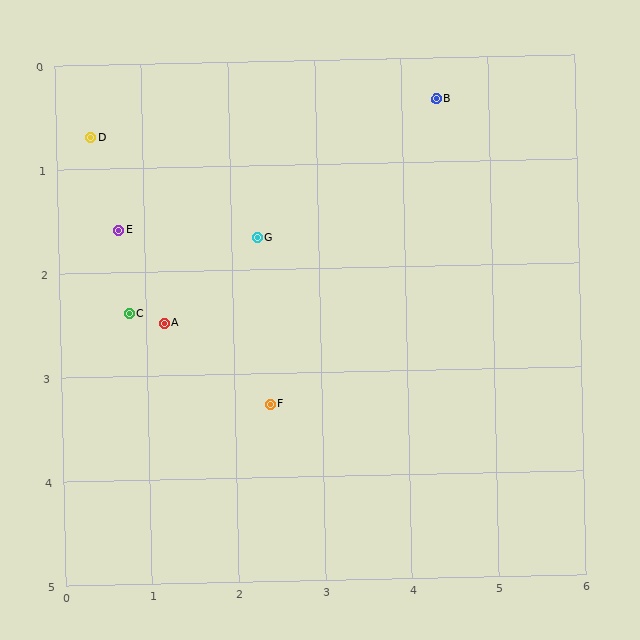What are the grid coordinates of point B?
Point B is at approximately (4.4, 0.4).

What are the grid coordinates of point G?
Point G is at approximately (2.3, 1.7).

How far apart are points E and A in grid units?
Points E and A are about 1.0 grid units apart.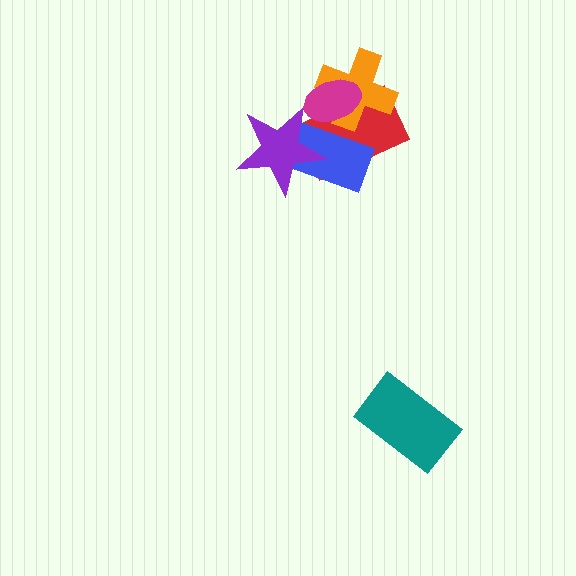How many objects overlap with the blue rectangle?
3 objects overlap with the blue rectangle.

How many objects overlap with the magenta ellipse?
3 objects overlap with the magenta ellipse.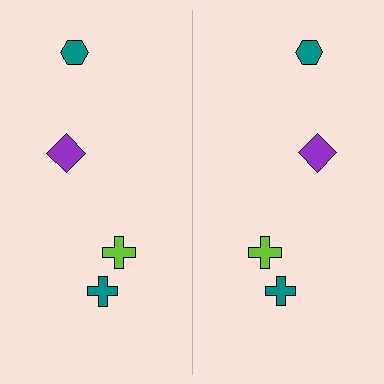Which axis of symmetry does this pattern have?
The pattern has a vertical axis of symmetry running through the center of the image.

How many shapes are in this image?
There are 8 shapes in this image.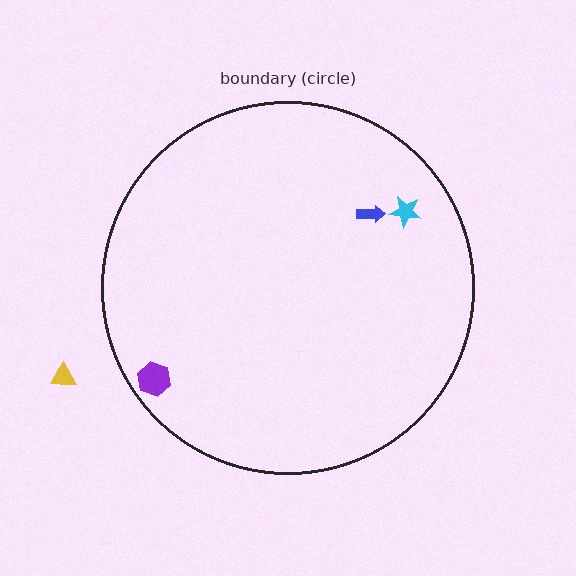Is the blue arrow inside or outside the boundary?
Inside.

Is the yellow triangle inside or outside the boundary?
Outside.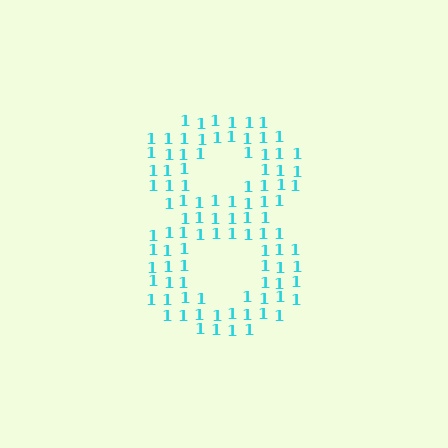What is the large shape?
The large shape is the digit 8.